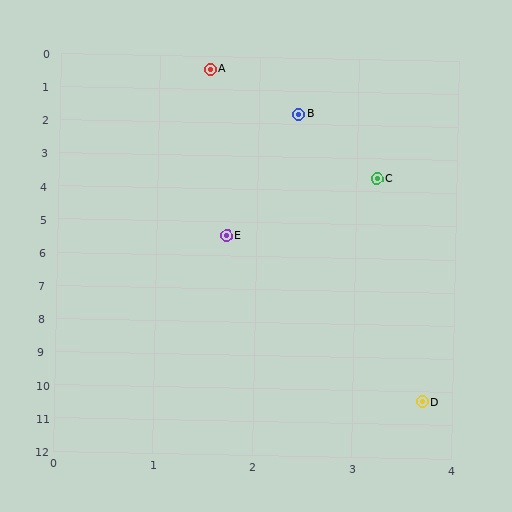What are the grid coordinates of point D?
Point D is at approximately (3.7, 10.3).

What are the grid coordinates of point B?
Point B is at approximately (2.4, 1.7).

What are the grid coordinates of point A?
Point A is at approximately (1.5, 0.4).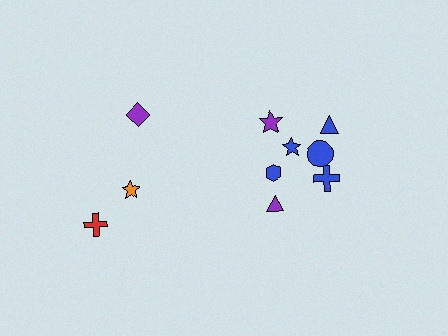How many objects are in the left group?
There are 3 objects.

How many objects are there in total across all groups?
There are 10 objects.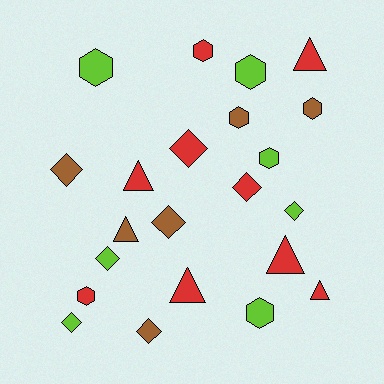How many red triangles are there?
There are 5 red triangles.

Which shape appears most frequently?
Diamond, with 8 objects.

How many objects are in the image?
There are 22 objects.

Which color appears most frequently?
Red, with 9 objects.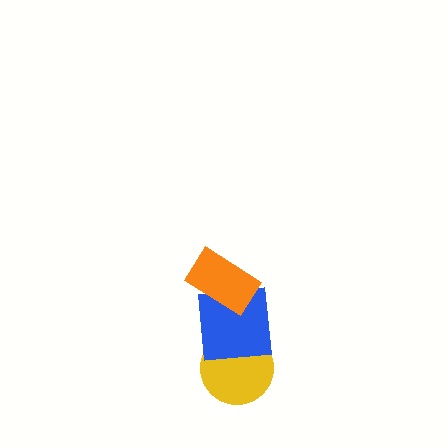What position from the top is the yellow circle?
The yellow circle is 3rd from the top.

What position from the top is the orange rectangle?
The orange rectangle is 1st from the top.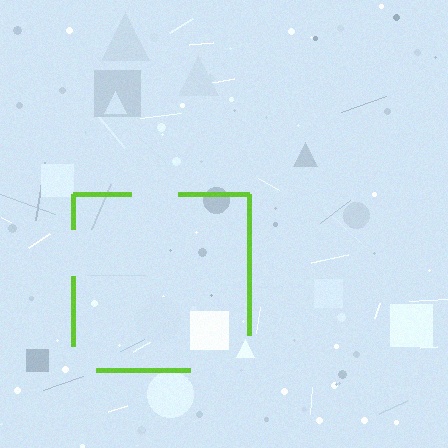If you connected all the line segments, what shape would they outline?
They would outline a square.